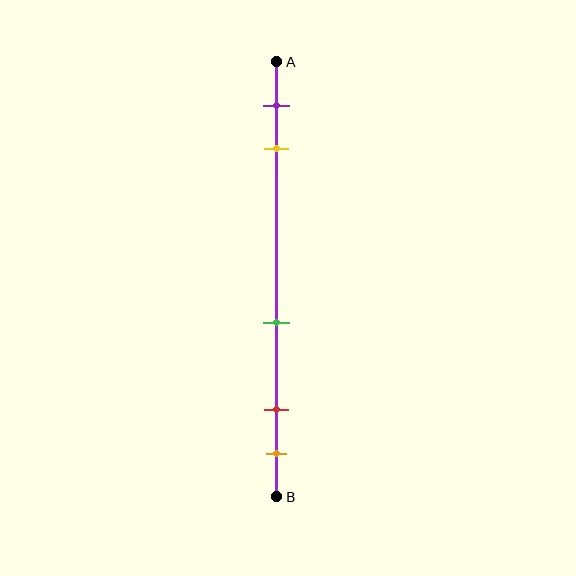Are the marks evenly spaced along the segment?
No, the marks are not evenly spaced.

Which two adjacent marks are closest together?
The red and orange marks are the closest adjacent pair.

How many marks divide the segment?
There are 5 marks dividing the segment.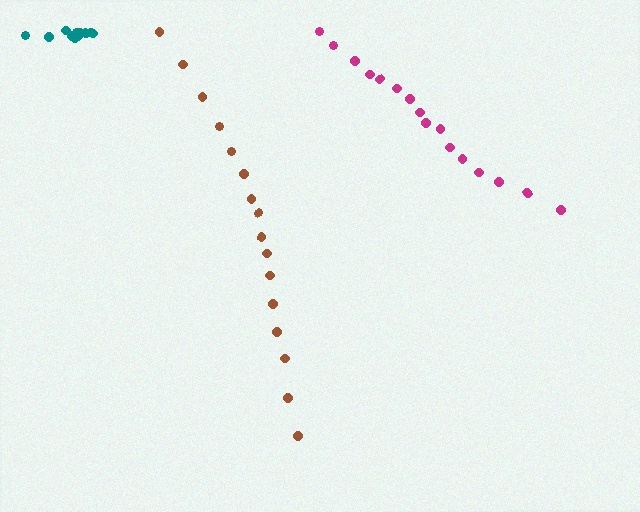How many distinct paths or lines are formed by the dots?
There are 3 distinct paths.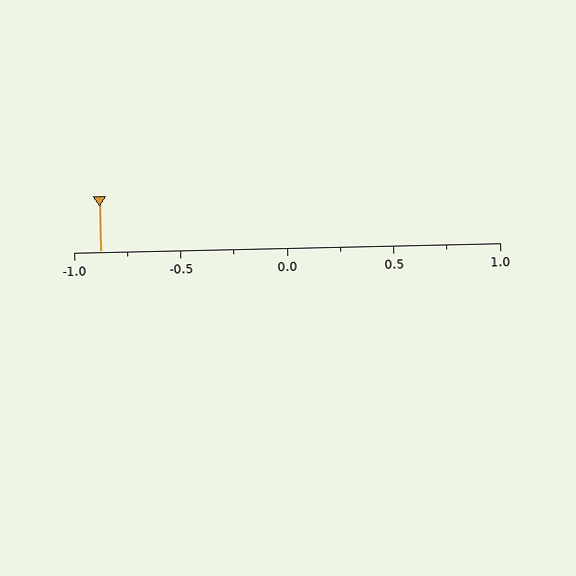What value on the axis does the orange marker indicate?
The marker indicates approximately -0.88.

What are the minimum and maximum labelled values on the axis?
The axis runs from -1.0 to 1.0.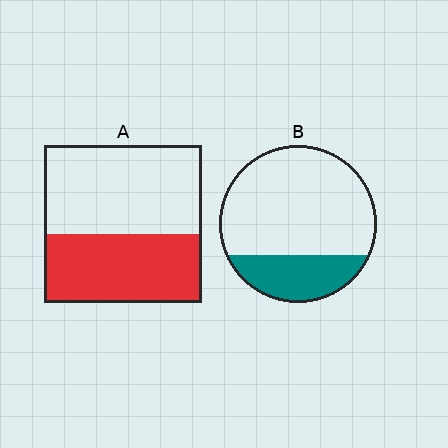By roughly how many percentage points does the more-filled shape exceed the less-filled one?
By roughly 20 percentage points (A over B).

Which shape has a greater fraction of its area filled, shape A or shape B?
Shape A.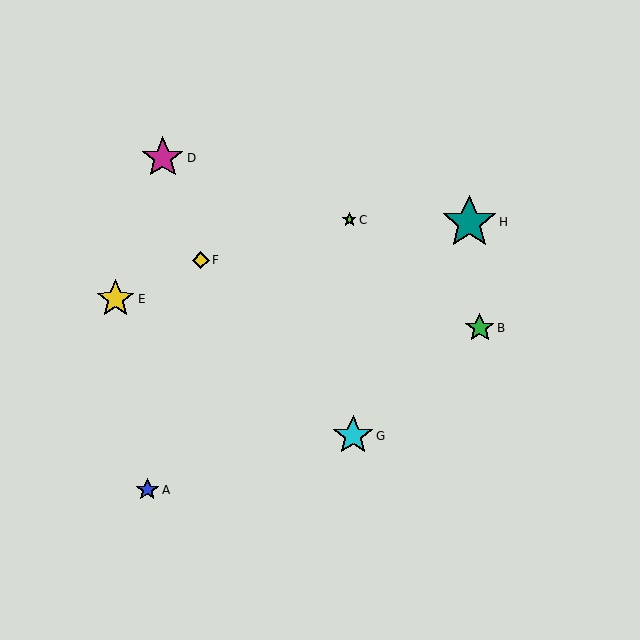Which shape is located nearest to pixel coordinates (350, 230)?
The lime star (labeled C) at (349, 220) is nearest to that location.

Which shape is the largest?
The teal star (labeled H) is the largest.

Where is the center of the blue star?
The center of the blue star is at (147, 490).